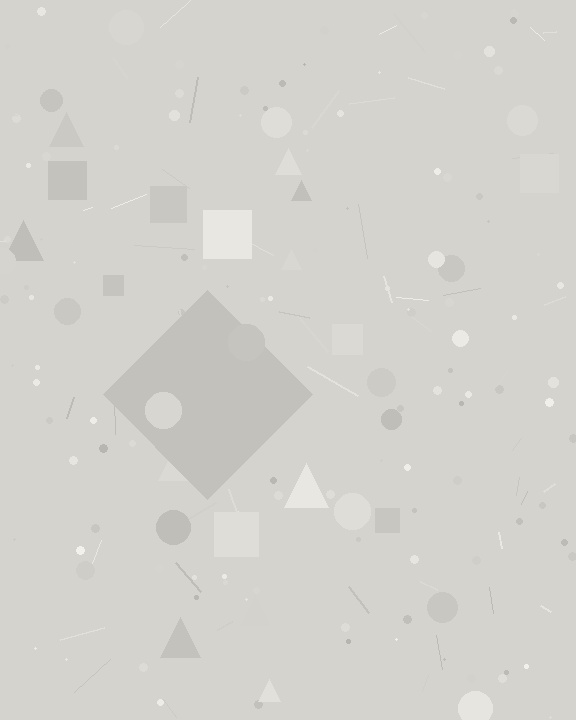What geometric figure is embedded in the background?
A diamond is embedded in the background.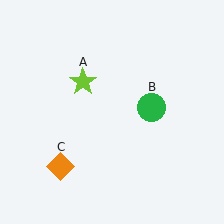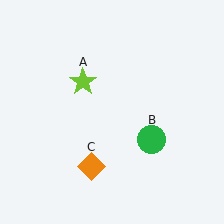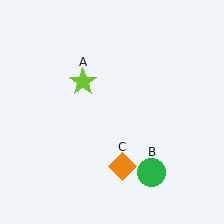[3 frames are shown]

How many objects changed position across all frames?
2 objects changed position: green circle (object B), orange diamond (object C).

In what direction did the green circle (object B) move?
The green circle (object B) moved down.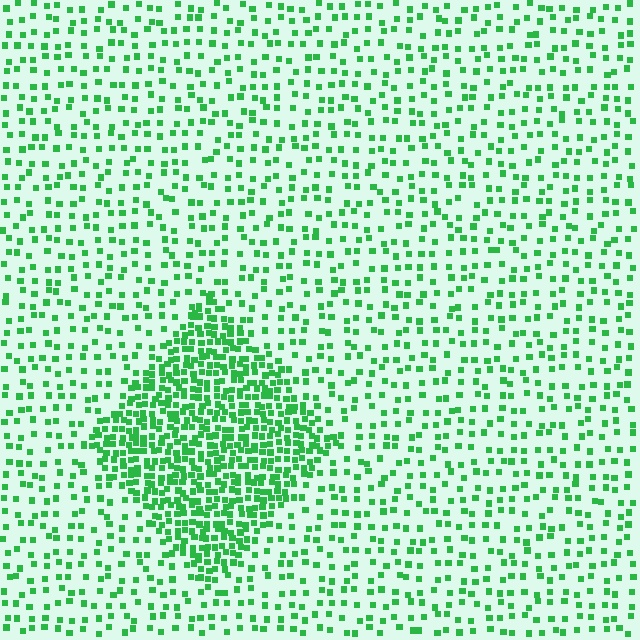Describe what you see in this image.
The image contains small green elements arranged at two different densities. A diamond-shaped region is visible where the elements are more densely packed than the surrounding area.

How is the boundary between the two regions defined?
The boundary is defined by a change in element density (approximately 2.7x ratio). All elements are the same color, size, and shape.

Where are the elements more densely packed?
The elements are more densely packed inside the diamond boundary.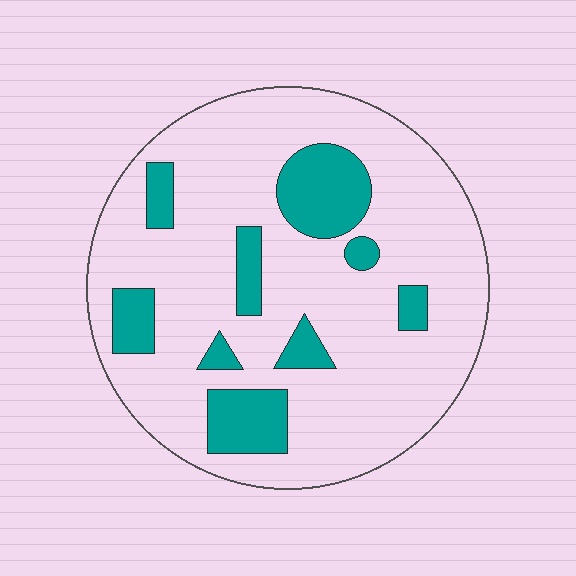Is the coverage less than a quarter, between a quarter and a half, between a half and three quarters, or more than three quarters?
Less than a quarter.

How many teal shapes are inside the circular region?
9.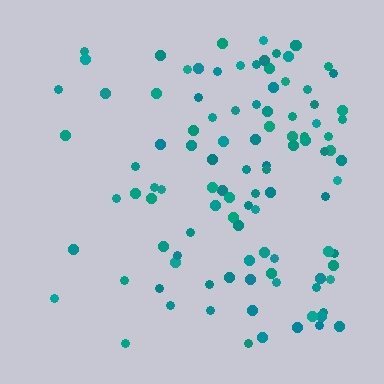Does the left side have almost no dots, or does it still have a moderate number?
Still a moderate number, just noticeably fewer than the right.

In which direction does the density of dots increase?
From left to right, with the right side densest.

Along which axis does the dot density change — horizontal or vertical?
Horizontal.